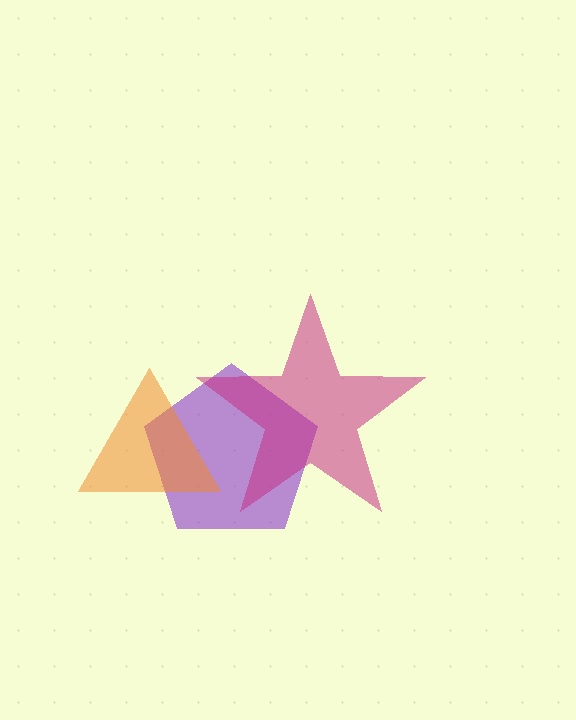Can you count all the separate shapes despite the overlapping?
Yes, there are 3 separate shapes.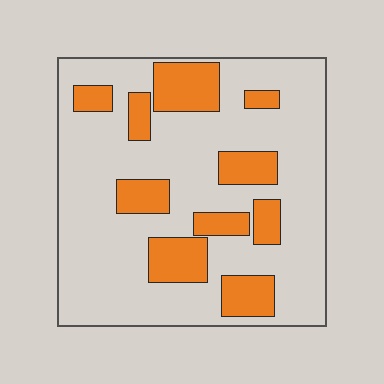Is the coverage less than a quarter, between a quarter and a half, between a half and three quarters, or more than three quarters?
Less than a quarter.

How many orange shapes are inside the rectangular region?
10.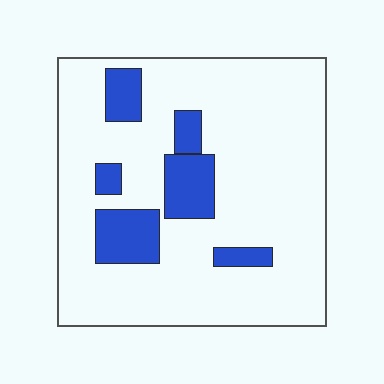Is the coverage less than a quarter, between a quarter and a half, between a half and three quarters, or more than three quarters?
Less than a quarter.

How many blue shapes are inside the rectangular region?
6.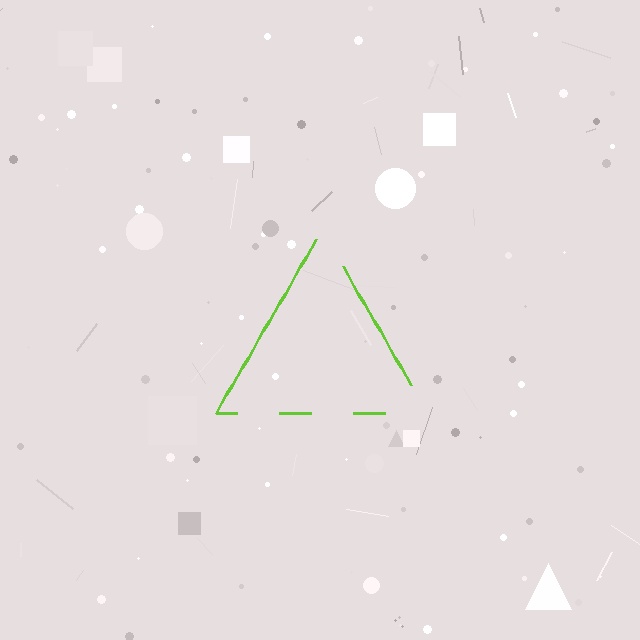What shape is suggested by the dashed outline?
The dashed outline suggests a triangle.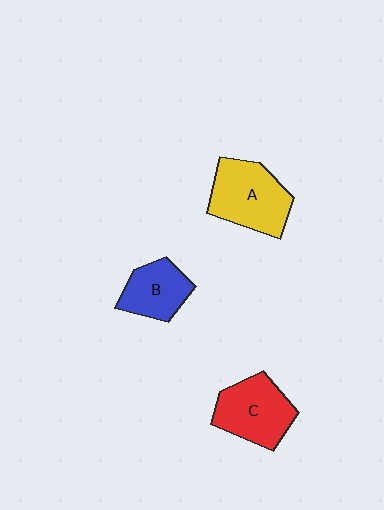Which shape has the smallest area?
Shape B (blue).